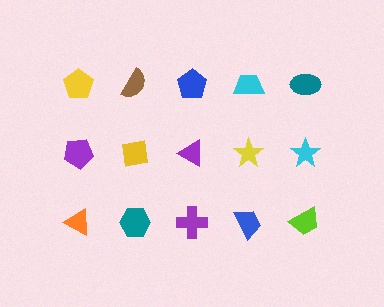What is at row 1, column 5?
A teal ellipse.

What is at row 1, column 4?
A cyan trapezoid.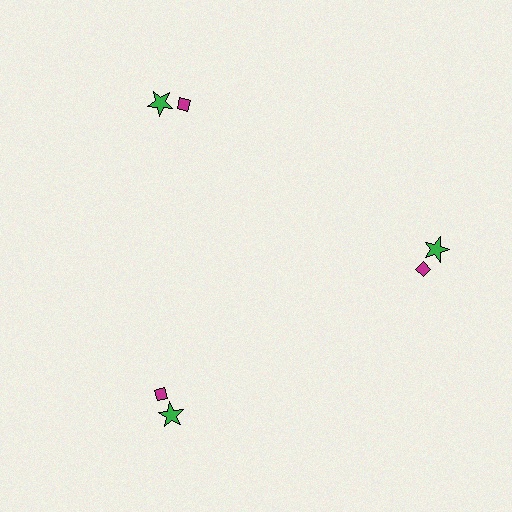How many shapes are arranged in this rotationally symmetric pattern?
There are 6 shapes, arranged in 3 groups of 2.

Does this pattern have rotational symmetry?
Yes, this pattern has 3-fold rotational symmetry. It looks the same after rotating 120 degrees around the center.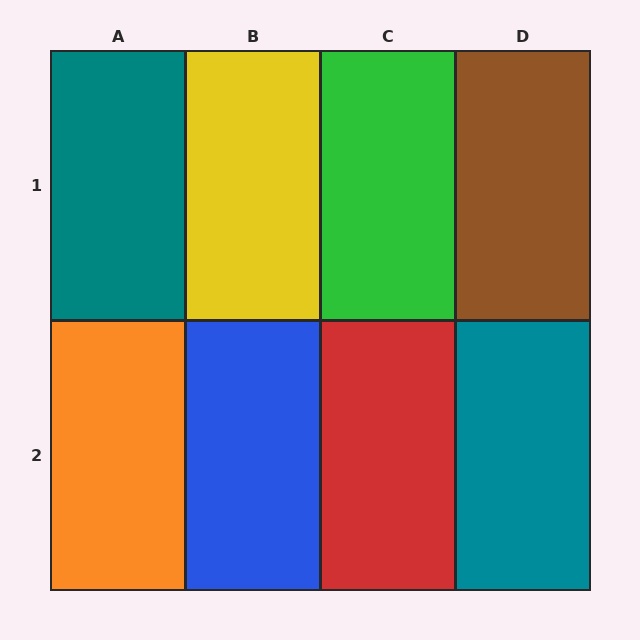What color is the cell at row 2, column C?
Red.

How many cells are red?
1 cell is red.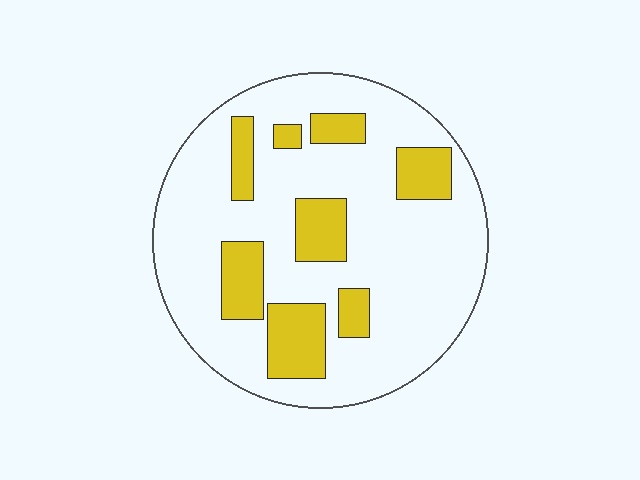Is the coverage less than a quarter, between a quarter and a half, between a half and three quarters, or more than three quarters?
Less than a quarter.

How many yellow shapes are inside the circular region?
8.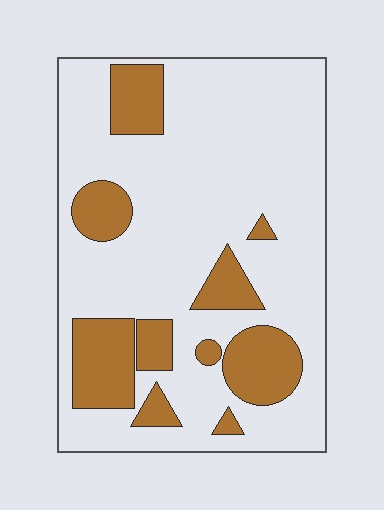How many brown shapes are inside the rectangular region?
10.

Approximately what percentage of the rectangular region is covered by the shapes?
Approximately 25%.